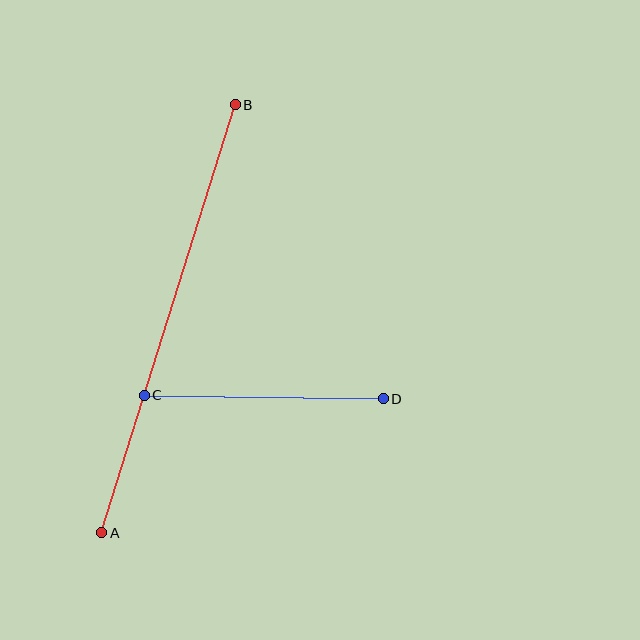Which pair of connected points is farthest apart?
Points A and B are farthest apart.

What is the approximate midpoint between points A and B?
The midpoint is at approximately (169, 319) pixels.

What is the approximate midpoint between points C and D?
The midpoint is at approximately (264, 397) pixels.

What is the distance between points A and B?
The distance is approximately 449 pixels.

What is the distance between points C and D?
The distance is approximately 239 pixels.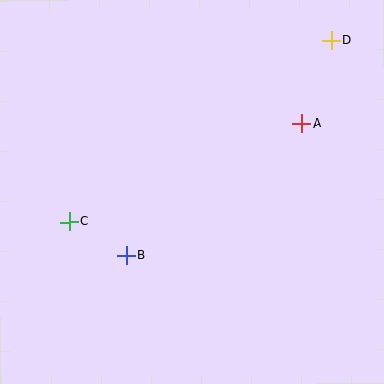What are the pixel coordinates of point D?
Point D is at (332, 40).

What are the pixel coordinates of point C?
Point C is at (70, 222).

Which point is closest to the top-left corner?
Point C is closest to the top-left corner.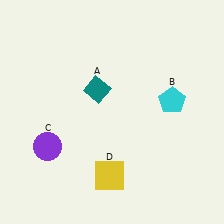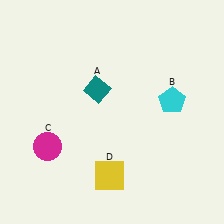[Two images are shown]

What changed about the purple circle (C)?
In Image 1, C is purple. In Image 2, it changed to magenta.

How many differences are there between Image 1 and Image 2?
There is 1 difference between the two images.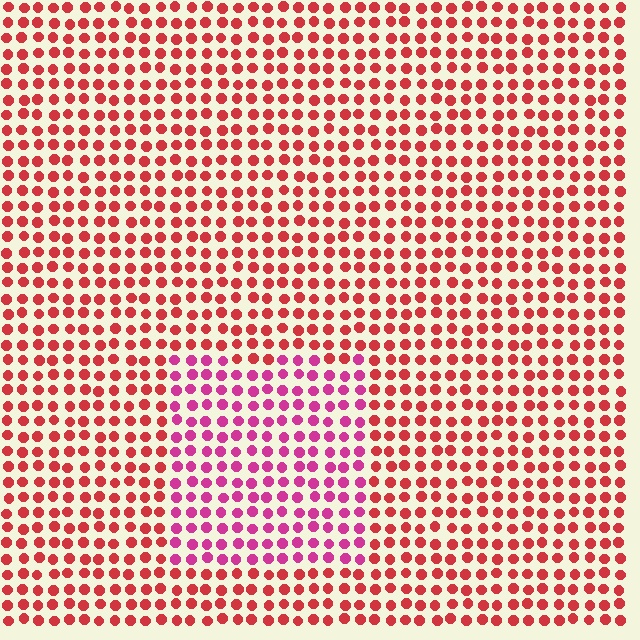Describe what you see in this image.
The image is filled with small red elements in a uniform arrangement. A rectangle-shaped region is visible where the elements are tinted to a slightly different hue, forming a subtle color boundary.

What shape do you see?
I see a rectangle.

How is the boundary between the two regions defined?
The boundary is defined purely by a slight shift in hue (about 35 degrees). Spacing, size, and orientation are identical on both sides.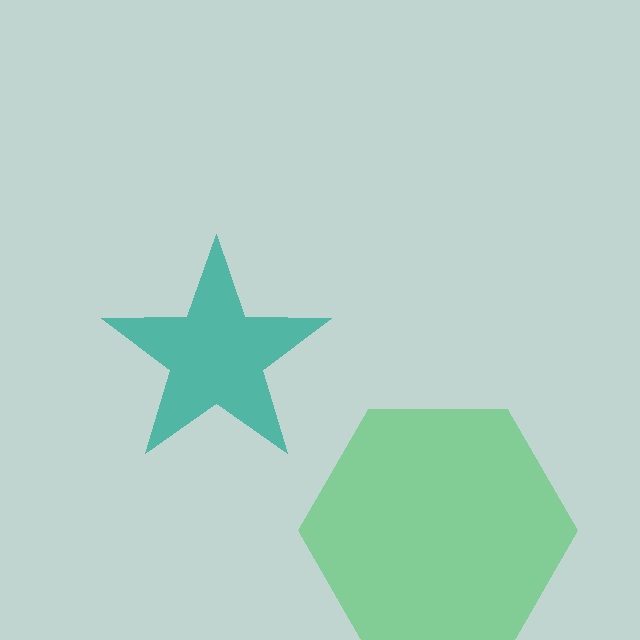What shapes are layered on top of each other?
The layered shapes are: a teal star, a green hexagon.